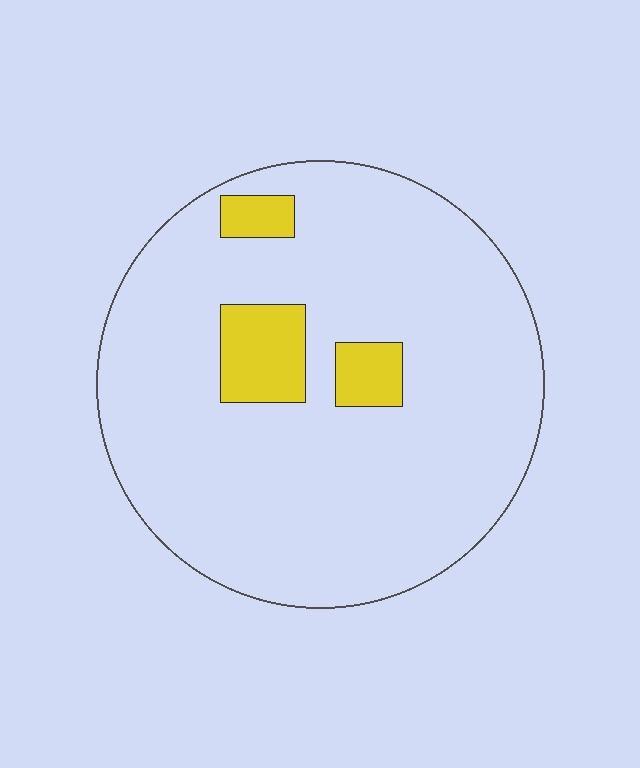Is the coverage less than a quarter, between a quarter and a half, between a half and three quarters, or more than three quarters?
Less than a quarter.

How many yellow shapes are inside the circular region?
3.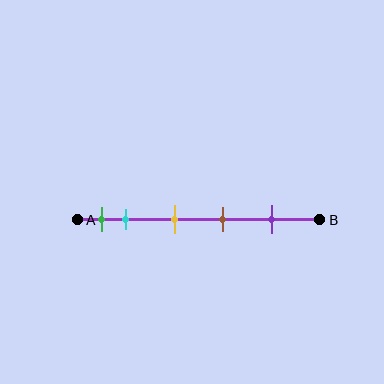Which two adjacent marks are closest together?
The green and cyan marks are the closest adjacent pair.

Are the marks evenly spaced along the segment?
No, the marks are not evenly spaced.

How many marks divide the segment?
There are 5 marks dividing the segment.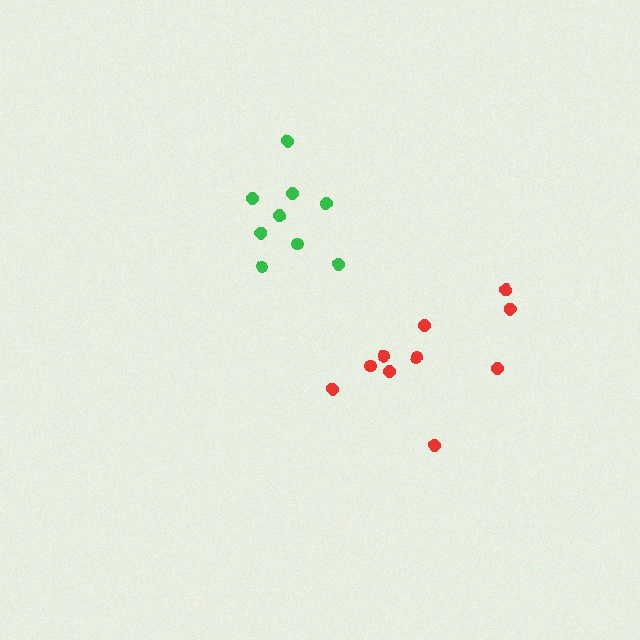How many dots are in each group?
Group 1: 10 dots, Group 2: 9 dots (19 total).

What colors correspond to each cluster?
The clusters are colored: red, green.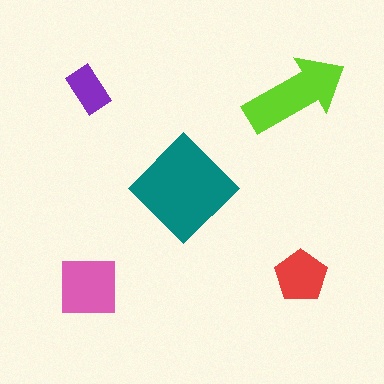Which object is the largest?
The teal diamond.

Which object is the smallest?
The purple rectangle.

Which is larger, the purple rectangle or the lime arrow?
The lime arrow.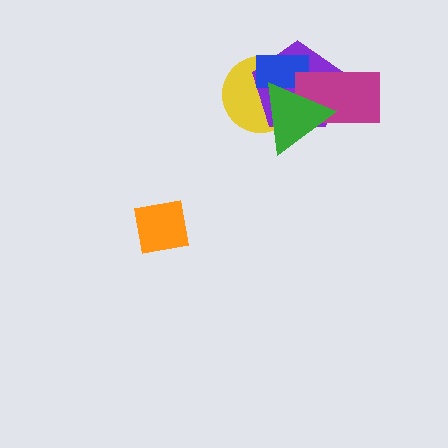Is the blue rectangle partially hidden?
Yes, it is partially covered by another shape.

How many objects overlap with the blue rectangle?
4 objects overlap with the blue rectangle.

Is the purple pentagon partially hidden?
Yes, it is partially covered by another shape.